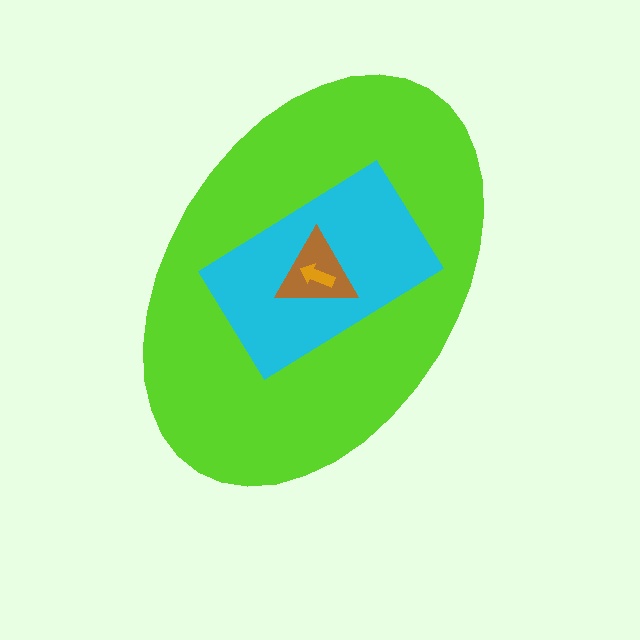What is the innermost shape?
The orange arrow.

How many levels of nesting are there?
4.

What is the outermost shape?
The lime ellipse.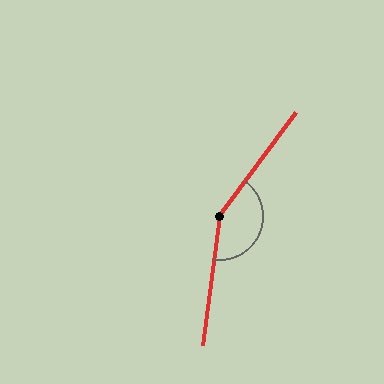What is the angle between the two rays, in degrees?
Approximately 151 degrees.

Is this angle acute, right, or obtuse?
It is obtuse.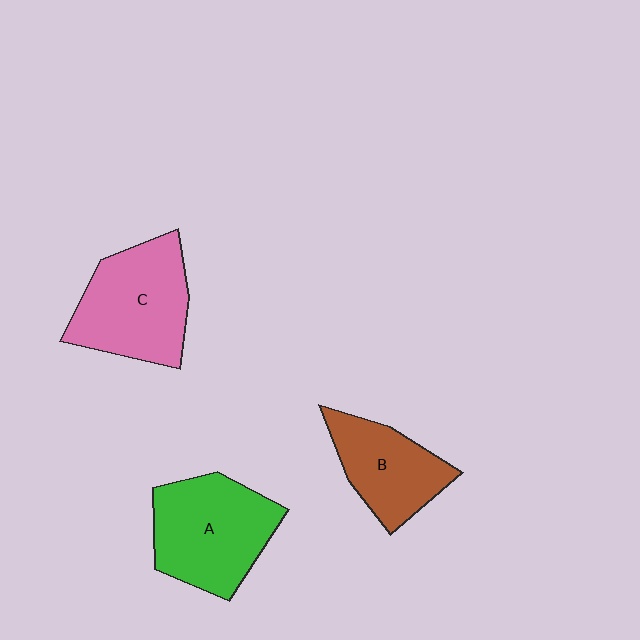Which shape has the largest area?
Shape A (green).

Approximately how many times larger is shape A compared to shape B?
Approximately 1.4 times.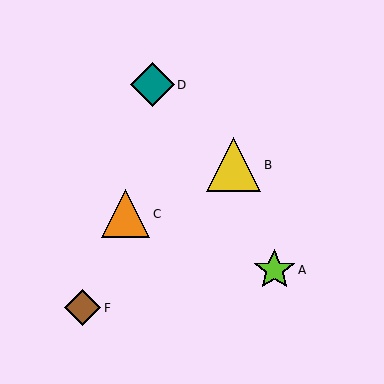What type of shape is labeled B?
Shape B is a yellow triangle.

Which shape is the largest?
The yellow triangle (labeled B) is the largest.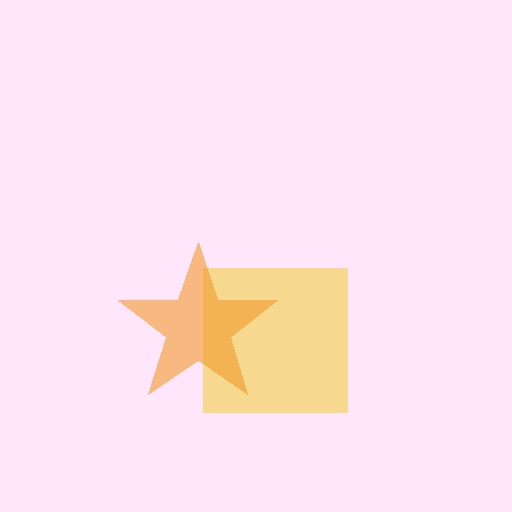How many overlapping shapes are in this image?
There are 2 overlapping shapes in the image.